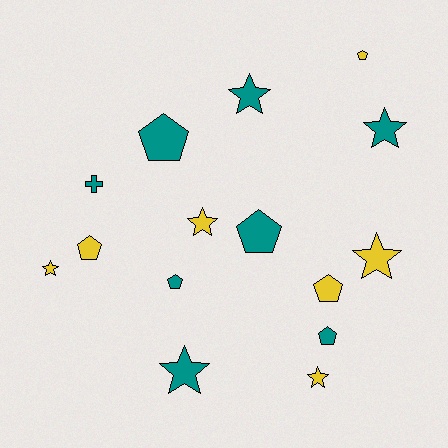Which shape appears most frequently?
Pentagon, with 7 objects.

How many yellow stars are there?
There are 4 yellow stars.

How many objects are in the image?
There are 15 objects.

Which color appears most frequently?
Teal, with 8 objects.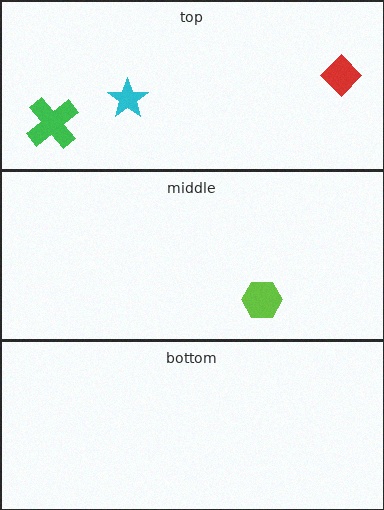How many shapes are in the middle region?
1.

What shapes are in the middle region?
The lime hexagon.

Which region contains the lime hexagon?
The middle region.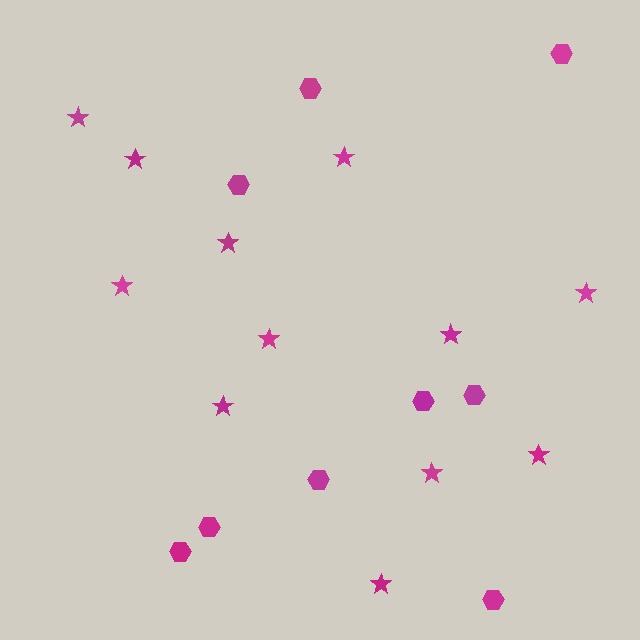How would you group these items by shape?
There are 2 groups: one group of hexagons (9) and one group of stars (12).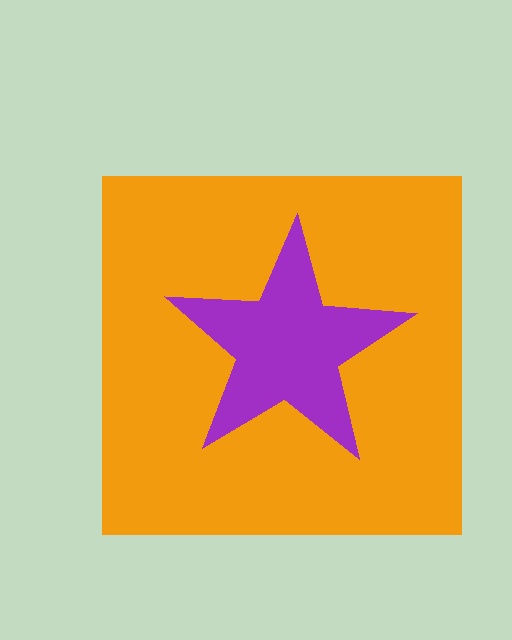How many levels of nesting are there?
2.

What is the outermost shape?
The orange square.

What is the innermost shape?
The purple star.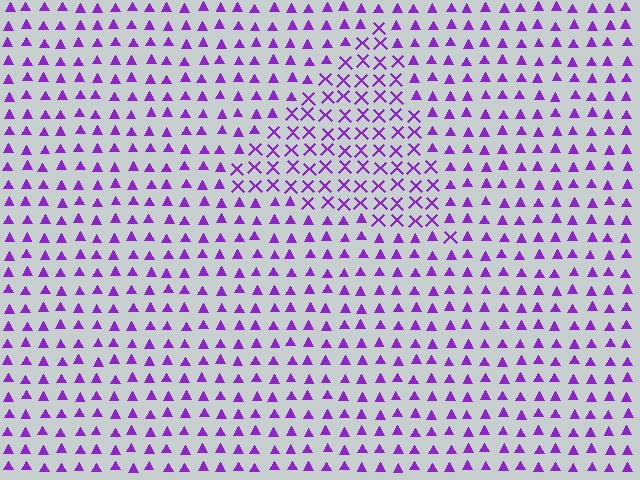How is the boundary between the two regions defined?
The boundary is defined by a change in element shape: X marks inside vs. triangles outside. All elements share the same color and spacing.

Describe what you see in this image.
The image is filled with small purple elements arranged in a uniform grid. A triangle-shaped region contains X marks, while the surrounding area contains triangles. The boundary is defined purely by the change in element shape.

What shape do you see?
I see a triangle.